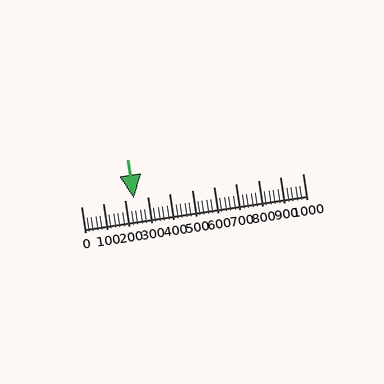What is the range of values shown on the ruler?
The ruler shows values from 0 to 1000.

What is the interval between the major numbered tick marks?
The major tick marks are spaced 100 units apart.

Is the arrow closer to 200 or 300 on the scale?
The arrow is closer to 200.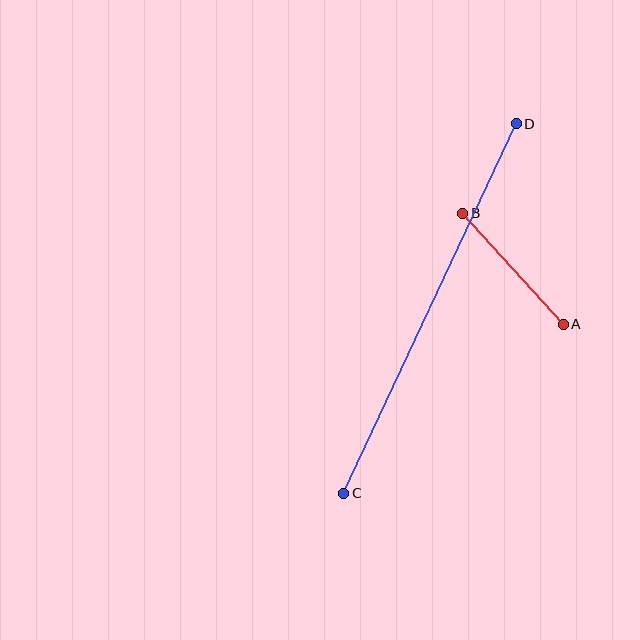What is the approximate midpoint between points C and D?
The midpoint is at approximately (430, 309) pixels.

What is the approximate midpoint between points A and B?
The midpoint is at approximately (513, 269) pixels.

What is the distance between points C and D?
The distance is approximately 408 pixels.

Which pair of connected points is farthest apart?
Points C and D are farthest apart.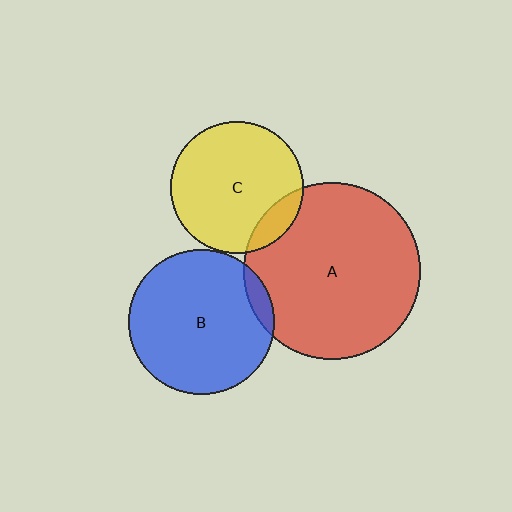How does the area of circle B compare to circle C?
Approximately 1.2 times.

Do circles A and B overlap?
Yes.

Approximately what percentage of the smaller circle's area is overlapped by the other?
Approximately 5%.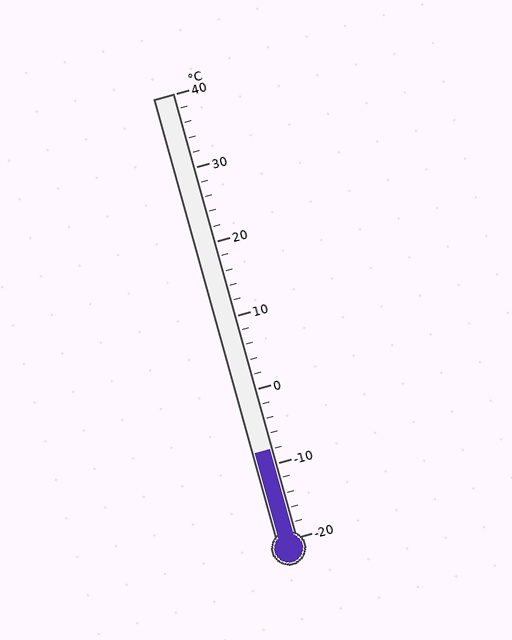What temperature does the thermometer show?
The thermometer shows approximately -8°C.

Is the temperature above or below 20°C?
The temperature is below 20°C.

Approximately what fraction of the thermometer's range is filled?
The thermometer is filled to approximately 20% of its range.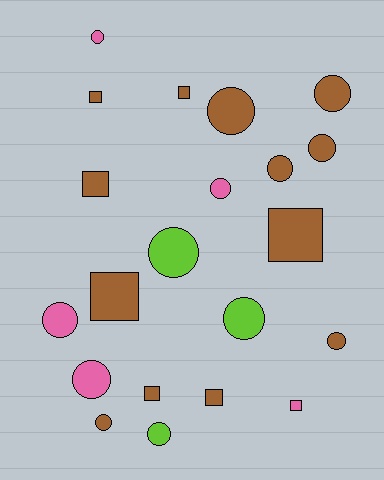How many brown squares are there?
There are 7 brown squares.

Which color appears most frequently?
Brown, with 13 objects.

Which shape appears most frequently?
Circle, with 13 objects.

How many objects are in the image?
There are 21 objects.